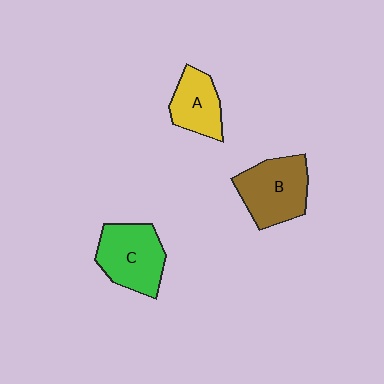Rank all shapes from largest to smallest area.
From largest to smallest: B (brown), C (green), A (yellow).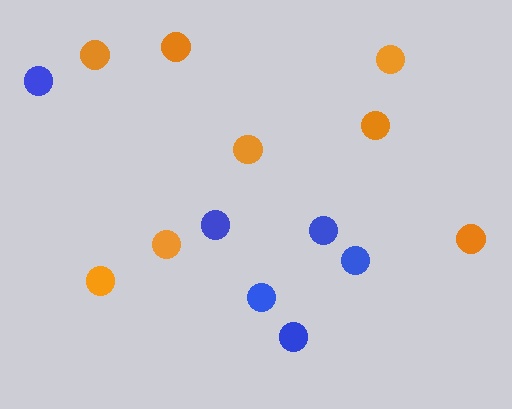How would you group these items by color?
There are 2 groups: one group of blue circles (6) and one group of orange circles (8).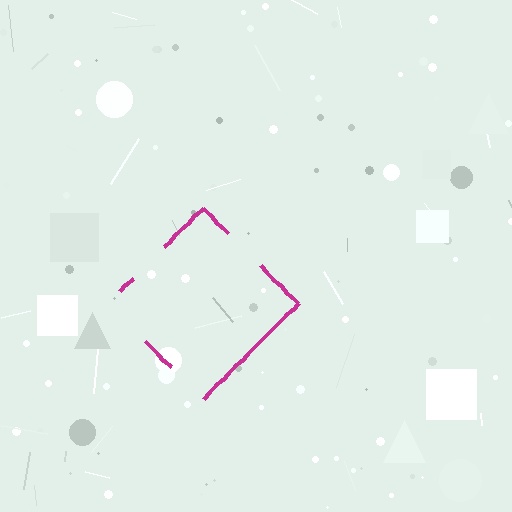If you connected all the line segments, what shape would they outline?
They would outline a diamond.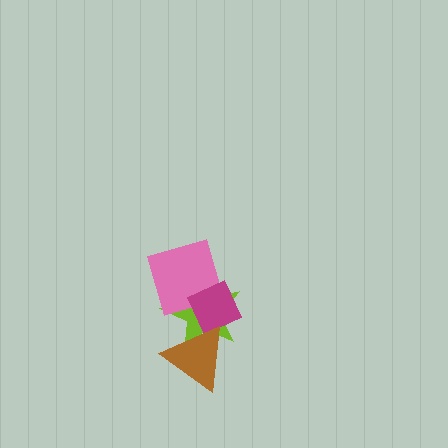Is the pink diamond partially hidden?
Yes, it is partially covered by another shape.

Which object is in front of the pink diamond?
The magenta diamond is in front of the pink diamond.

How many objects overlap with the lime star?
3 objects overlap with the lime star.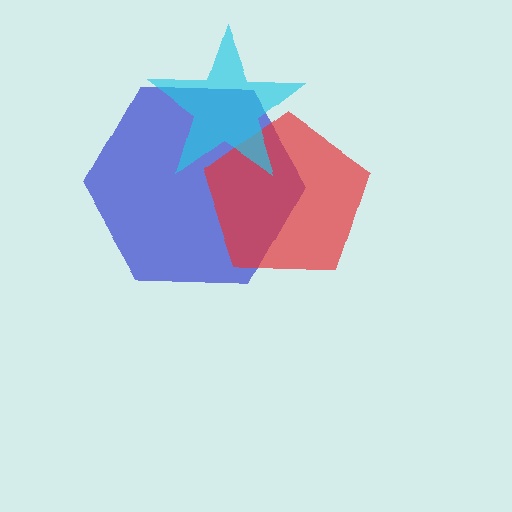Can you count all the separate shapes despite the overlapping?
Yes, there are 3 separate shapes.